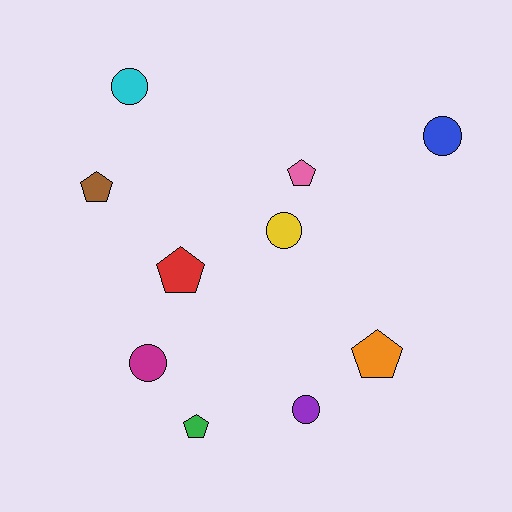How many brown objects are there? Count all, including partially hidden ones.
There is 1 brown object.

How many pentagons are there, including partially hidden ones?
There are 5 pentagons.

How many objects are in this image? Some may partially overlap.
There are 10 objects.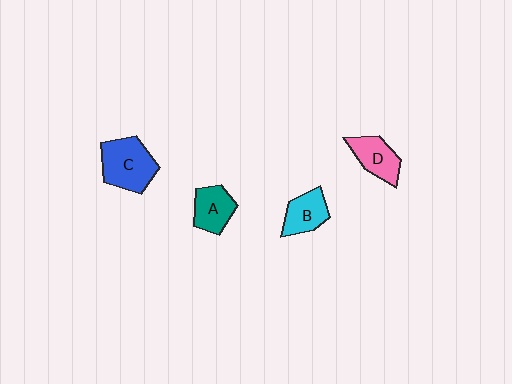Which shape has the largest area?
Shape C (blue).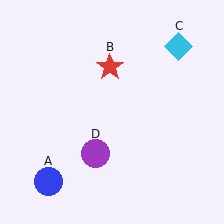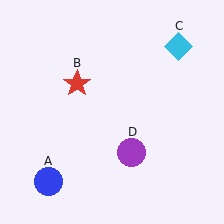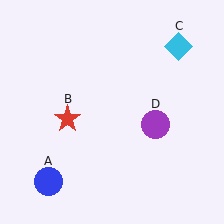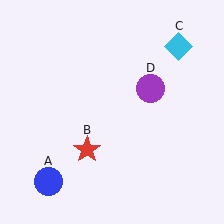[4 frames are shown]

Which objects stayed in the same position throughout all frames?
Blue circle (object A) and cyan diamond (object C) remained stationary.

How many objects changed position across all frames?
2 objects changed position: red star (object B), purple circle (object D).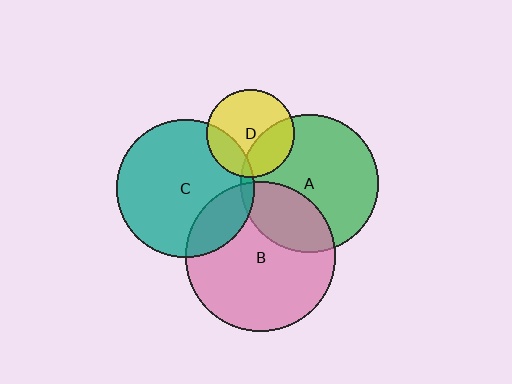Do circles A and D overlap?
Yes.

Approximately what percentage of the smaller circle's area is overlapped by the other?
Approximately 30%.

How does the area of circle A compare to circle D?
Approximately 2.5 times.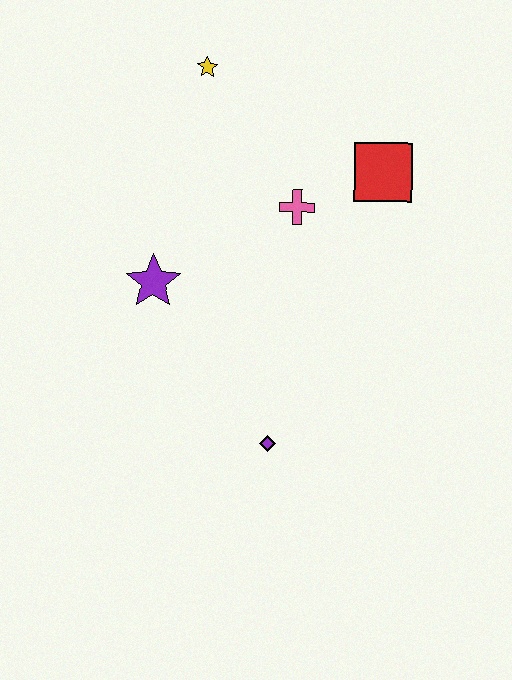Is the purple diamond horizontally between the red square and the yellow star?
Yes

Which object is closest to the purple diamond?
The purple star is closest to the purple diamond.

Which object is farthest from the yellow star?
The purple diamond is farthest from the yellow star.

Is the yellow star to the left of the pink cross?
Yes